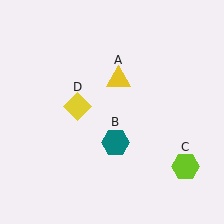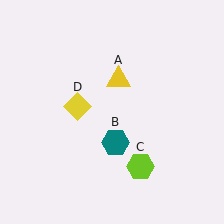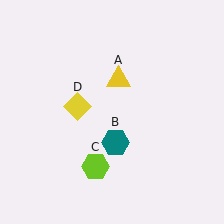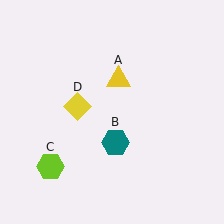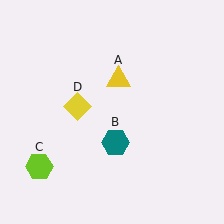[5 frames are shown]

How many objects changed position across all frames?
1 object changed position: lime hexagon (object C).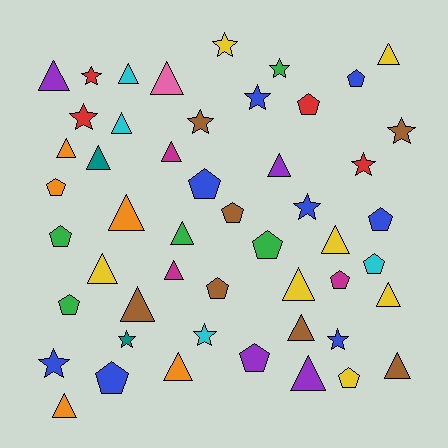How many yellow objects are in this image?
There are 7 yellow objects.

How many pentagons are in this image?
There are 15 pentagons.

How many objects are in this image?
There are 50 objects.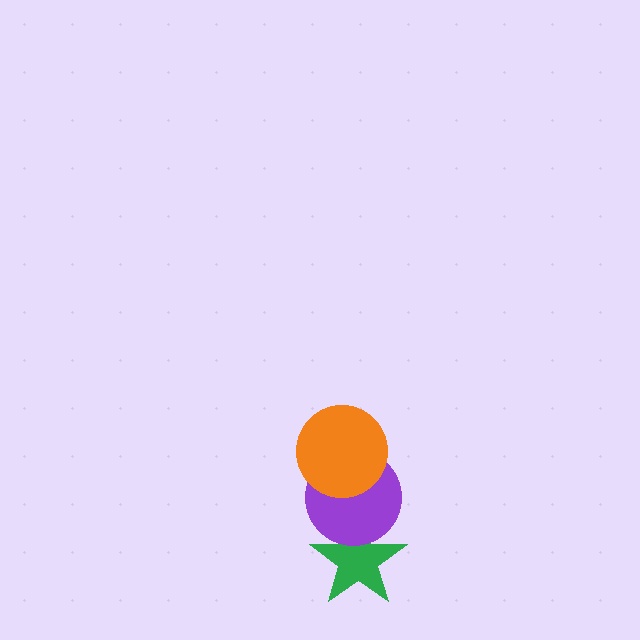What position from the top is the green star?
The green star is 3rd from the top.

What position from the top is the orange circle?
The orange circle is 1st from the top.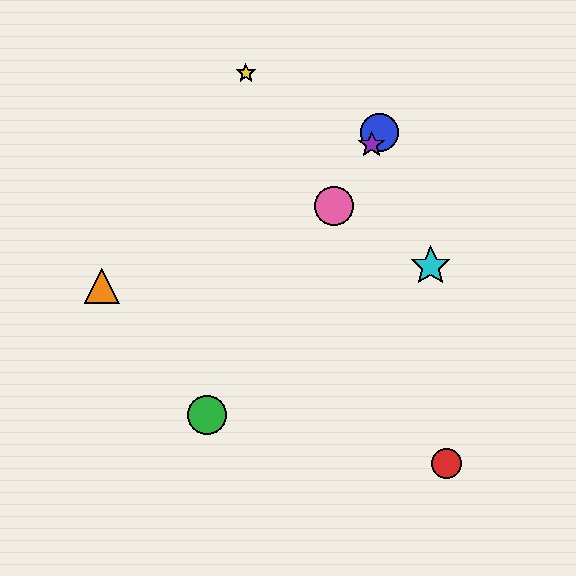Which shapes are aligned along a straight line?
The blue circle, the green circle, the purple star, the pink circle are aligned along a straight line.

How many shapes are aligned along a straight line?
4 shapes (the blue circle, the green circle, the purple star, the pink circle) are aligned along a straight line.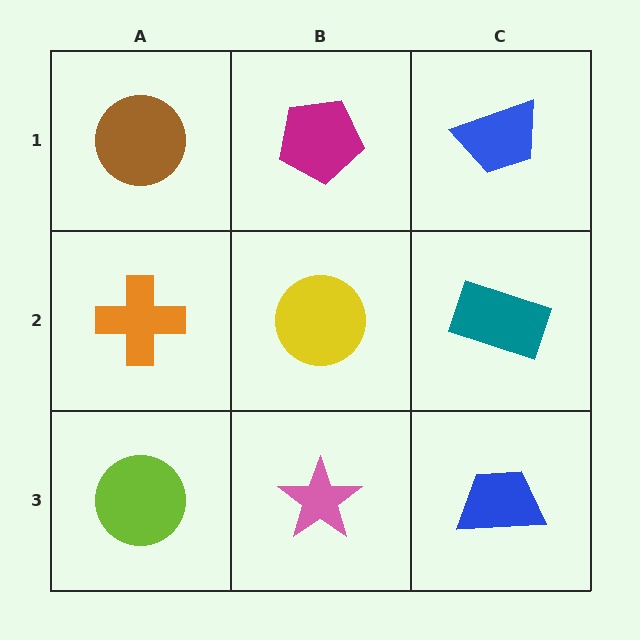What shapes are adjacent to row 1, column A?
An orange cross (row 2, column A), a magenta pentagon (row 1, column B).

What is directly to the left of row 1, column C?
A magenta pentagon.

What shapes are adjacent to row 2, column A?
A brown circle (row 1, column A), a lime circle (row 3, column A), a yellow circle (row 2, column B).